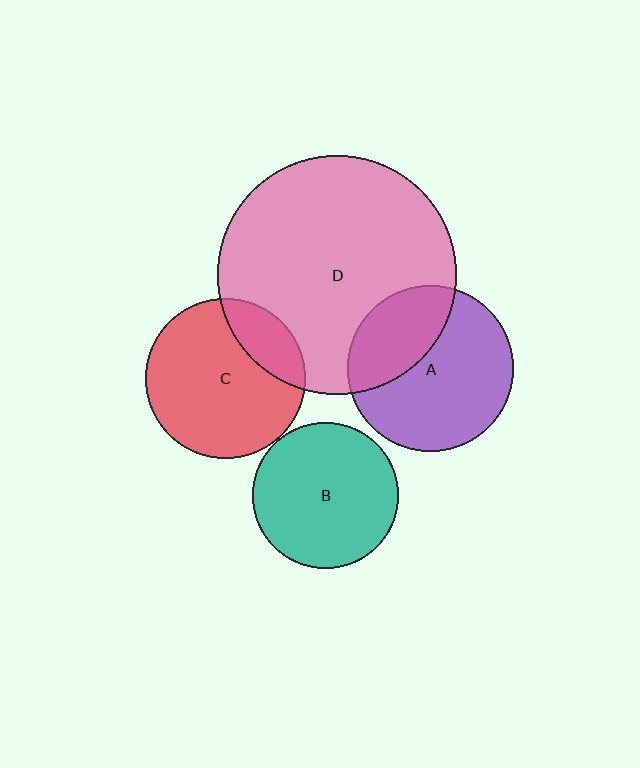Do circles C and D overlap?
Yes.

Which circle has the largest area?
Circle D (pink).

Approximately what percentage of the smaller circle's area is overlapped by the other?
Approximately 20%.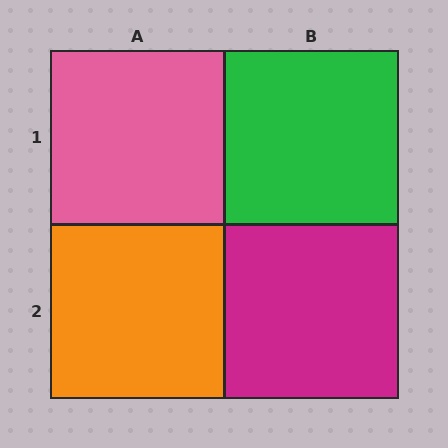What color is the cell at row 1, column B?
Green.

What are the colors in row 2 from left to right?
Orange, magenta.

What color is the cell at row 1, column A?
Pink.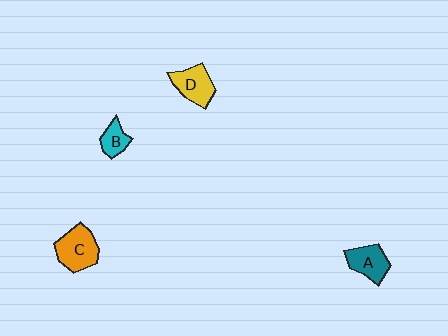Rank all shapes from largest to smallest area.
From largest to smallest: C (orange), D (yellow), A (teal), B (cyan).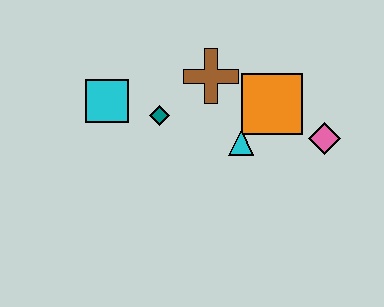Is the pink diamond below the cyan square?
Yes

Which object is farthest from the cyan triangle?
The cyan square is farthest from the cyan triangle.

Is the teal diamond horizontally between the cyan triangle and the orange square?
No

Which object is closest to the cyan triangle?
The orange square is closest to the cyan triangle.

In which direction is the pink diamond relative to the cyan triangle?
The pink diamond is to the right of the cyan triangle.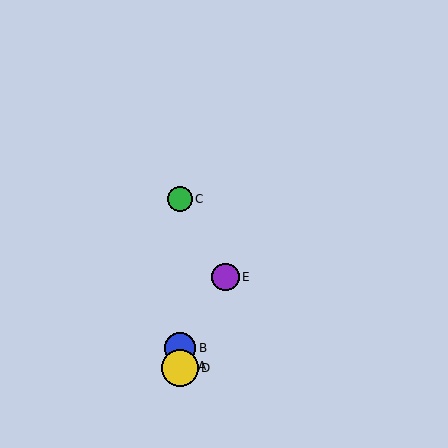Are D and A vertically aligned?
Yes, both are at x≈180.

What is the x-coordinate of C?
Object C is at x≈180.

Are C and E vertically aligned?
No, C is at x≈180 and E is at x≈226.